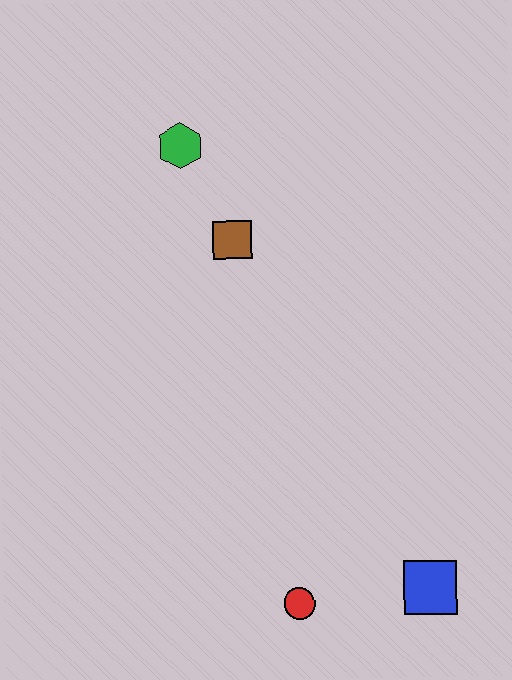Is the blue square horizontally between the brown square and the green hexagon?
No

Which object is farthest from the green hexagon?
The blue square is farthest from the green hexagon.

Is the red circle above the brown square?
No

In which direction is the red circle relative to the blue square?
The red circle is to the left of the blue square.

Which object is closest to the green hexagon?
The brown square is closest to the green hexagon.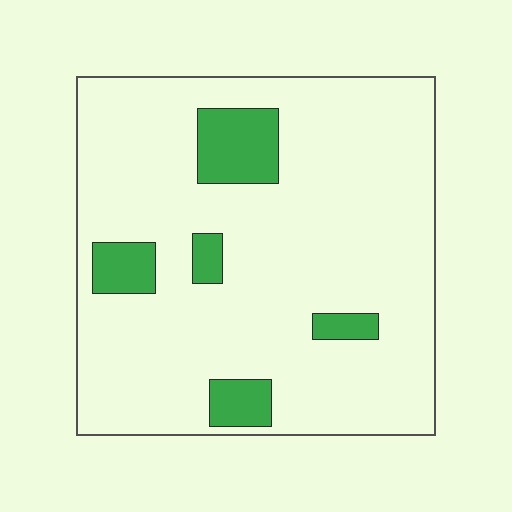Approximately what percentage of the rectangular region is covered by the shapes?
Approximately 10%.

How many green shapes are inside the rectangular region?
5.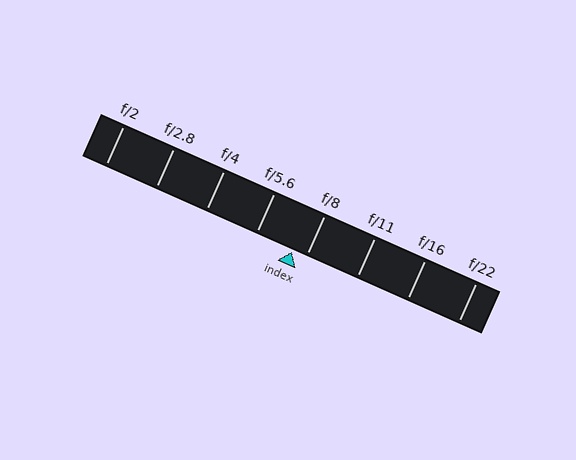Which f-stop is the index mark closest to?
The index mark is closest to f/8.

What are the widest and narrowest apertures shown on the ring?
The widest aperture shown is f/2 and the narrowest is f/22.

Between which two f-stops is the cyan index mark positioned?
The index mark is between f/5.6 and f/8.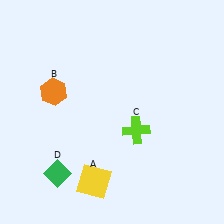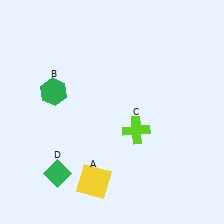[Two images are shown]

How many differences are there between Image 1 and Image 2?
There is 1 difference between the two images.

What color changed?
The hexagon (B) changed from orange in Image 1 to green in Image 2.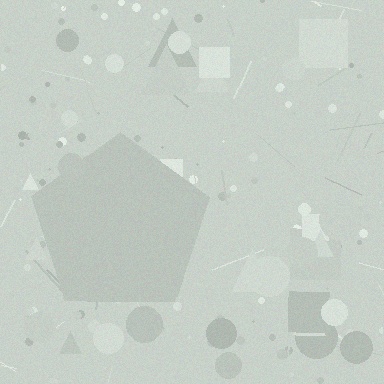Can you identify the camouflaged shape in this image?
The camouflaged shape is a pentagon.